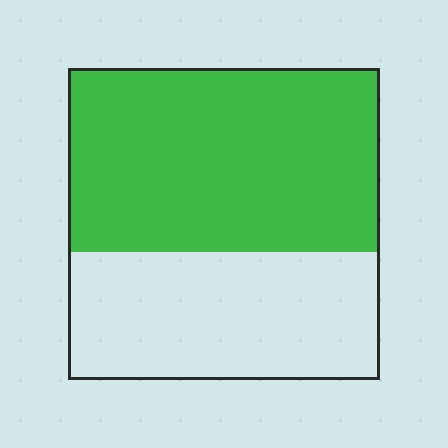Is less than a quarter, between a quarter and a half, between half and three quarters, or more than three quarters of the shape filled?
Between half and three quarters.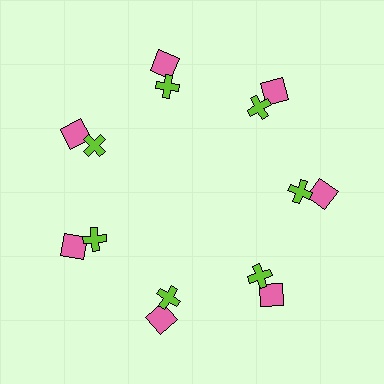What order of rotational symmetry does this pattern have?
This pattern has 7-fold rotational symmetry.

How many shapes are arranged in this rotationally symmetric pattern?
There are 14 shapes, arranged in 7 groups of 2.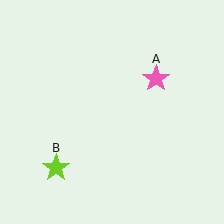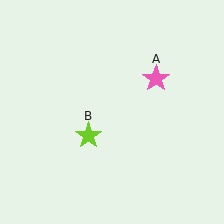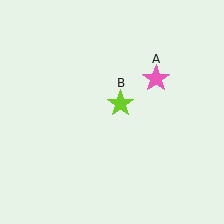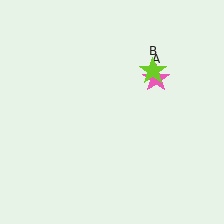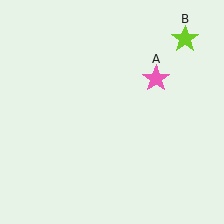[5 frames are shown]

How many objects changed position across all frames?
1 object changed position: lime star (object B).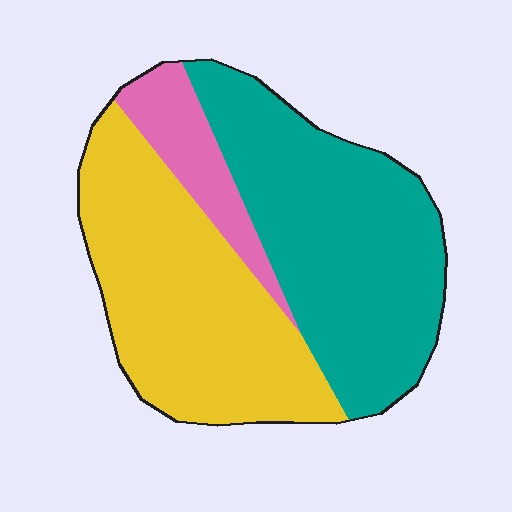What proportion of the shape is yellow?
Yellow takes up about two fifths (2/5) of the shape.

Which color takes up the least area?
Pink, at roughly 10%.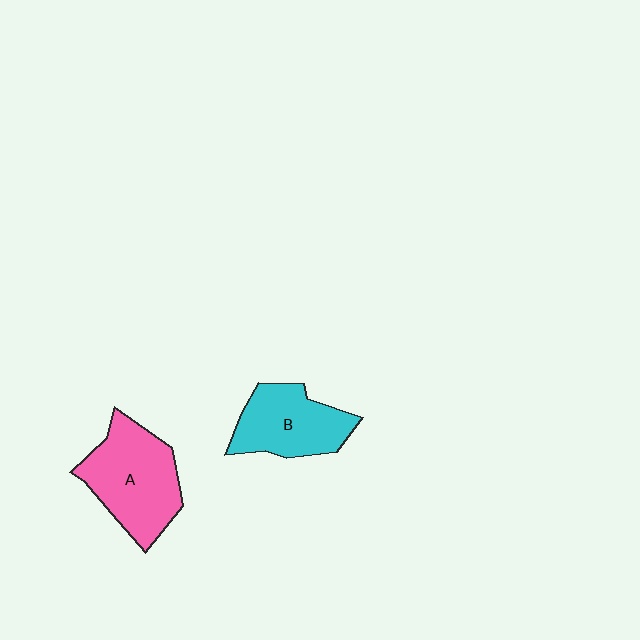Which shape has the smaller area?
Shape B (cyan).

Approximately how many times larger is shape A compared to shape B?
Approximately 1.3 times.